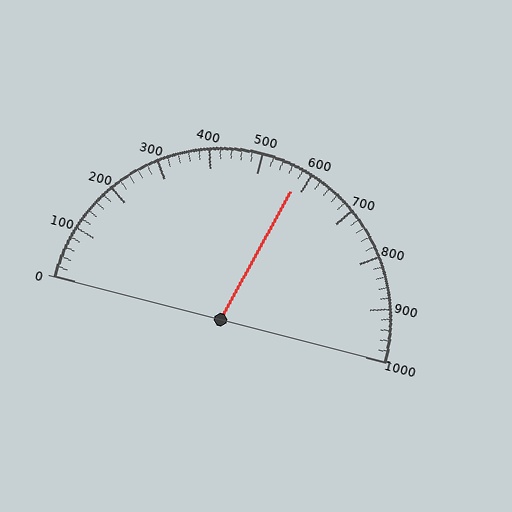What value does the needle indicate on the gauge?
The needle indicates approximately 580.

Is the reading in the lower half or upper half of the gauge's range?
The reading is in the upper half of the range (0 to 1000).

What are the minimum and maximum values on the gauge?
The gauge ranges from 0 to 1000.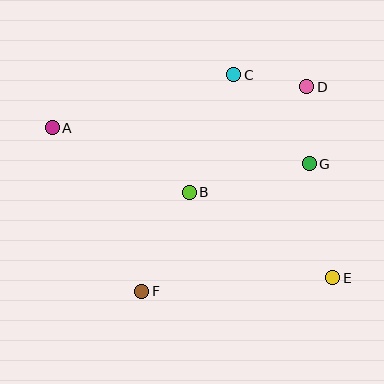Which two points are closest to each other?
Points C and D are closest to each other.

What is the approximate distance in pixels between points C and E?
The distance between C and E is approximately 226 pixels.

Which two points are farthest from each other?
Points A and E are farthest from each other.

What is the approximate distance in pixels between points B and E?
The distance between B and E is approximately 167 pixels.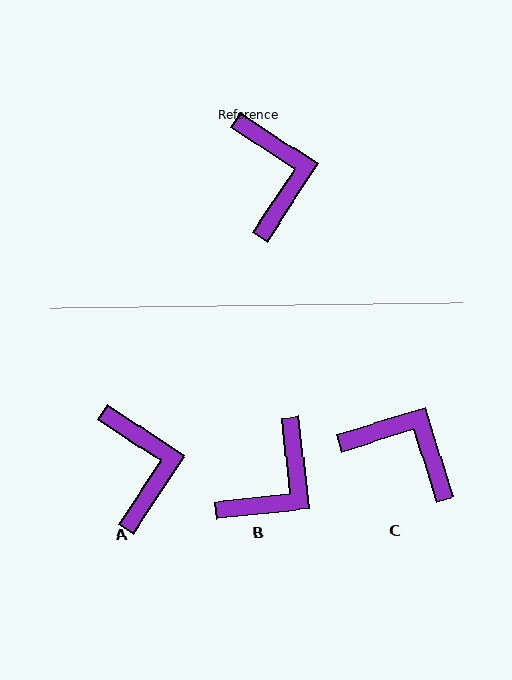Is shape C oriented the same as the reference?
No, it is off by about 50 degrees.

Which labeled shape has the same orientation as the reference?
A.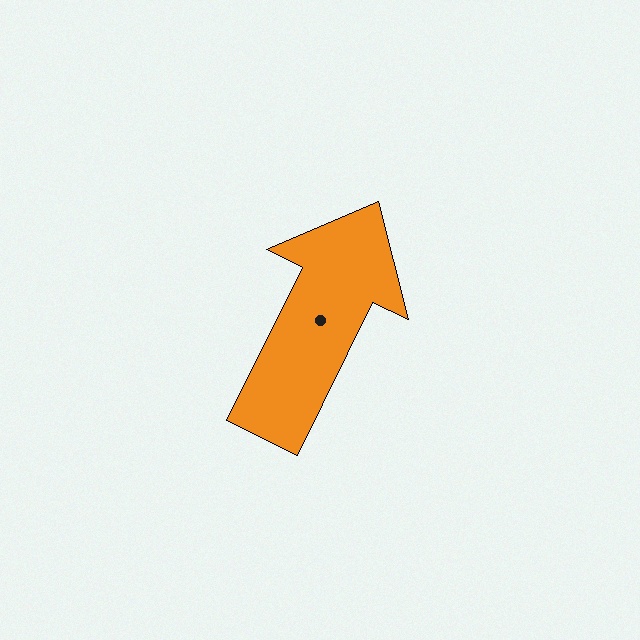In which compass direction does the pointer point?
Northeast.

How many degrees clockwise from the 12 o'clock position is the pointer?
Approximately 26 degrees.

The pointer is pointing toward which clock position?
Roughly 1 o'clock.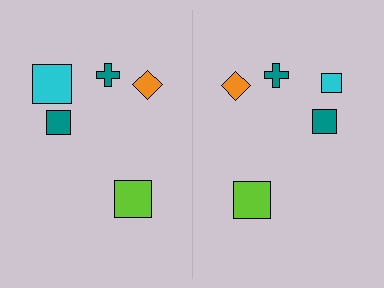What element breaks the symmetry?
The cyan square on the right side has a different size than its mirror counterpart.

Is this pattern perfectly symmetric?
No, the pattern is not perfectly symmetric. The cyan square on the right side has a different size than its mirror counterpart.